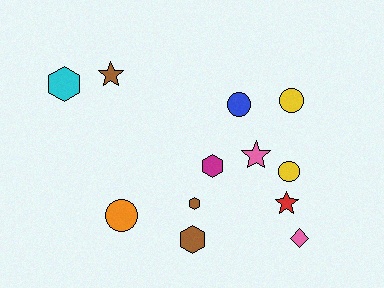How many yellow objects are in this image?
There are 2 yellow objects.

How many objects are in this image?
There are 12 objects.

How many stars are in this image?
There are 3 stars.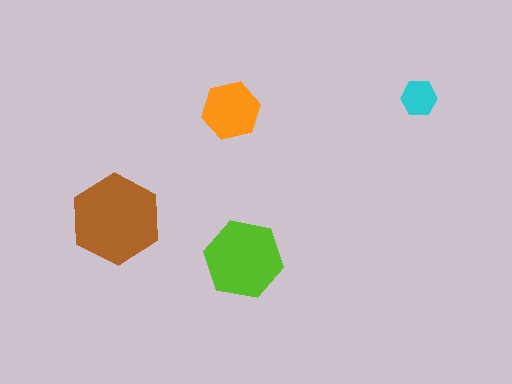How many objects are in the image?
There are 4 objects in the image.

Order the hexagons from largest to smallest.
the brown one, the lime one, the orange one, the cyan one.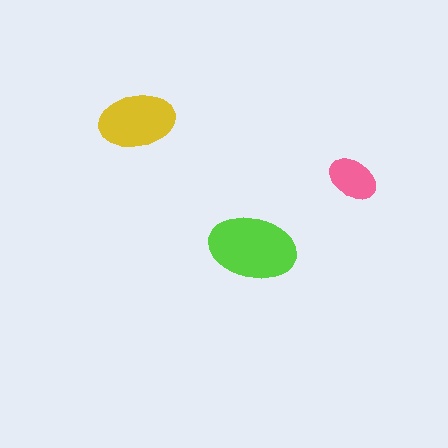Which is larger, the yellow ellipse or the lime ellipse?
The lime one.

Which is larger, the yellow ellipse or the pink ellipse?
The yellow one.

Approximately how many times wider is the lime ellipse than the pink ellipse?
About 1.5 times wider.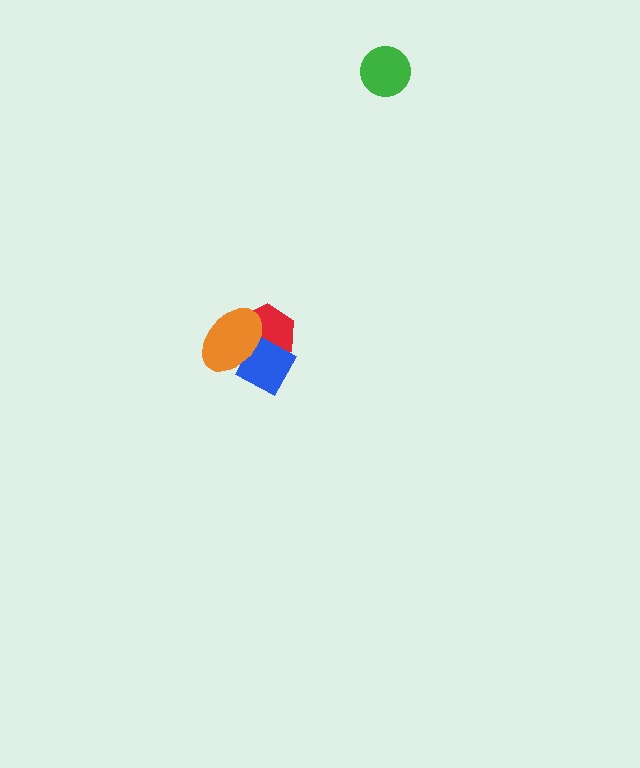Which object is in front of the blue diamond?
The orange ellipse is in front of the blue diamond.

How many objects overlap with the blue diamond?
2 objects overlap with the blue diamond.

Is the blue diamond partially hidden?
Yes, it is partially covered by another shape.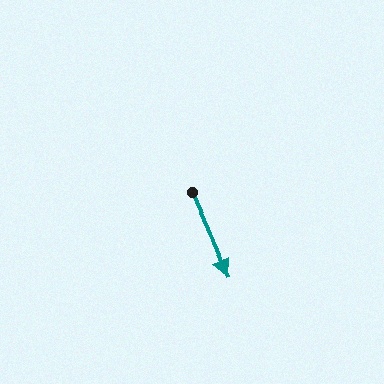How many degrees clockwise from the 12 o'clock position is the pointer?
Approximately 156 degrees.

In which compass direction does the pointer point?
Southeast.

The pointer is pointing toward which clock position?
Roughly 5 o'clock.